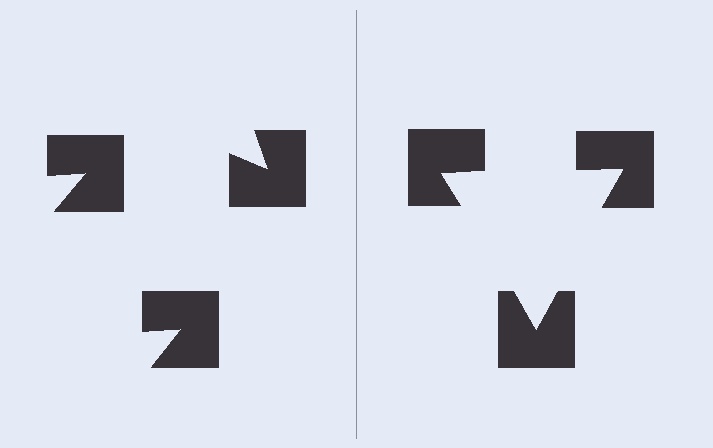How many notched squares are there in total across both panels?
6 — 3 on each side.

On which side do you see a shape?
An illusory triangle appears on the right side. On the left side the wedge cuts are rotated, so no coherent shape forms.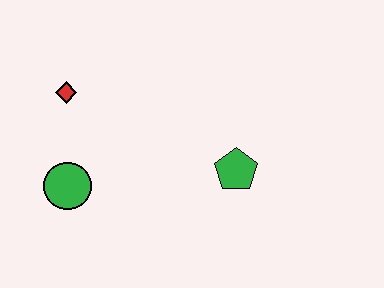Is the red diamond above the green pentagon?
Yes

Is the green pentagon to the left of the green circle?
No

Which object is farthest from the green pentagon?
The red diamond is farthest from the green pentagon.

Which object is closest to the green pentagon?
The green circle is closest to the green pentagon.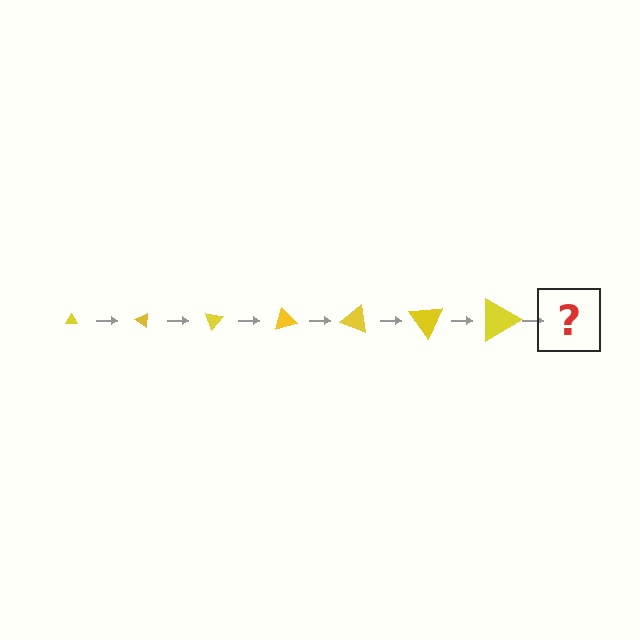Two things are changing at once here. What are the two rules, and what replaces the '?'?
The two rules are that the triangle grows larger each step and it rotates 35 degrees each step. The '?' should be a triangle, larger than the previous one and rotated 245 degrees from the start.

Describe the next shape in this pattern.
It should be a triangle, larger than the previous one and rotated 245 degrees from the start.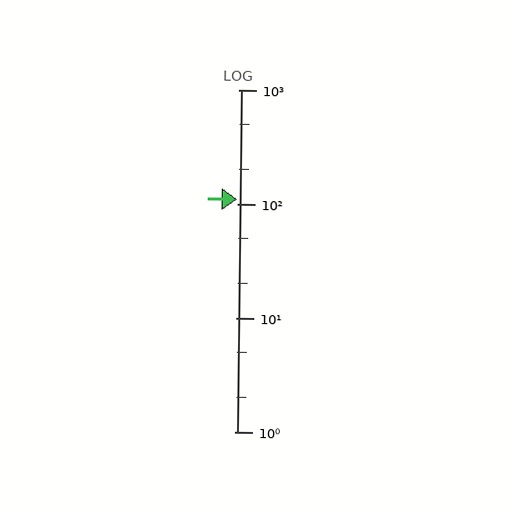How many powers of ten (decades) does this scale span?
The scale spans 3 decades, from 1 to 1000.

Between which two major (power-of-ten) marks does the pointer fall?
The pointer is between 100 and 1000.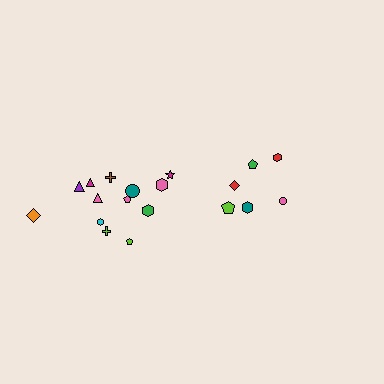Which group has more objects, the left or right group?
The left group.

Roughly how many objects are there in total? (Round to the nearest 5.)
Roughly 20 objects in total.